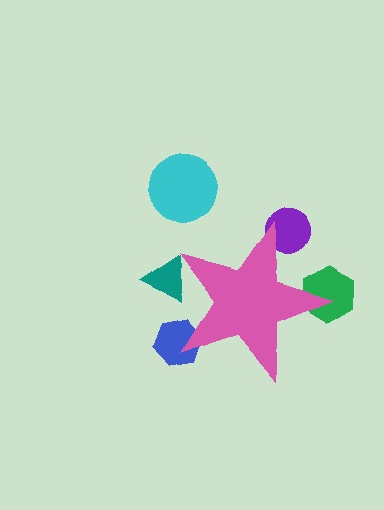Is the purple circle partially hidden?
Yes, the purple circle is partially hidden behind the pink star.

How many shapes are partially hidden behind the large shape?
4 shapes are partially hidden.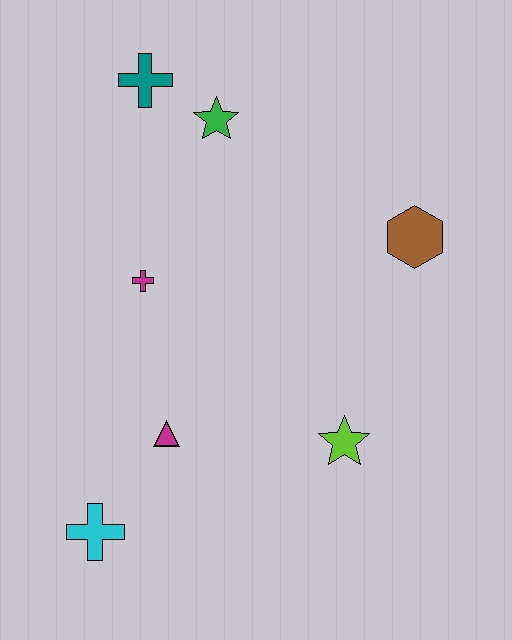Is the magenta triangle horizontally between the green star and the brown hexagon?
No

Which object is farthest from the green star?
The cyan cross is farthest from the green star.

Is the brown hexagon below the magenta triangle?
No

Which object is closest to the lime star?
The magenta triangle is closest to the lime star.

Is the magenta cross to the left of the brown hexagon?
Yes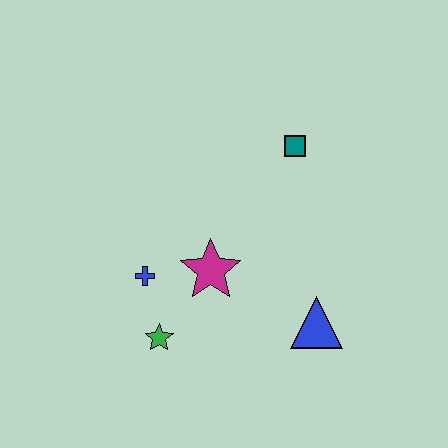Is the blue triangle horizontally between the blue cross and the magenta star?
No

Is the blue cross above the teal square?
No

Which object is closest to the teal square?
The magenta star is closest to the teal square.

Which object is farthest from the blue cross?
The teal square is farthest from the blue cross.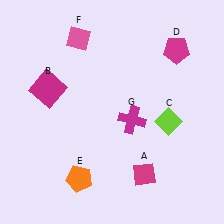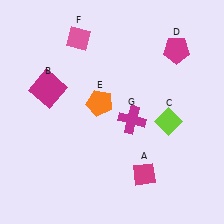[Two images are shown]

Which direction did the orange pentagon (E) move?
The orange pentagon (E) moved up.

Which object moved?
The orange pentagon (E) moved up.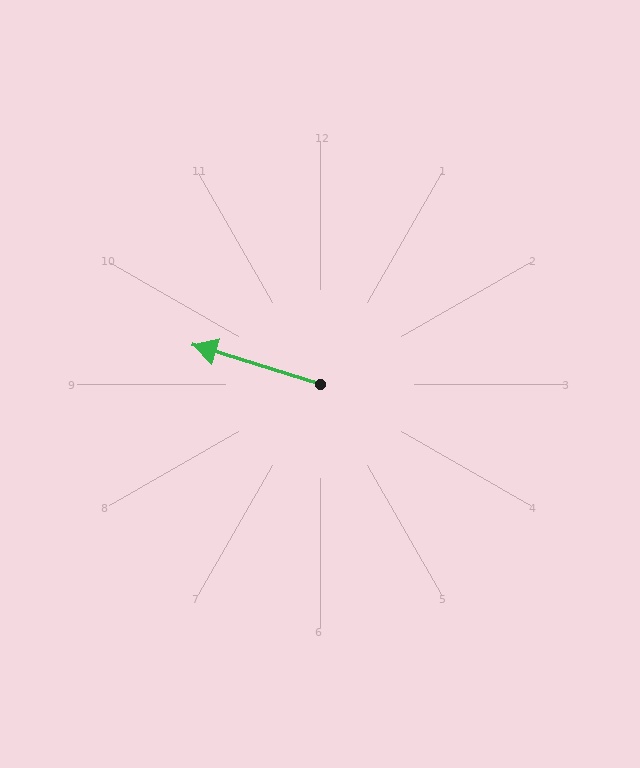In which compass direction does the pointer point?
West.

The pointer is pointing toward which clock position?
Roughly 10 o'clock.